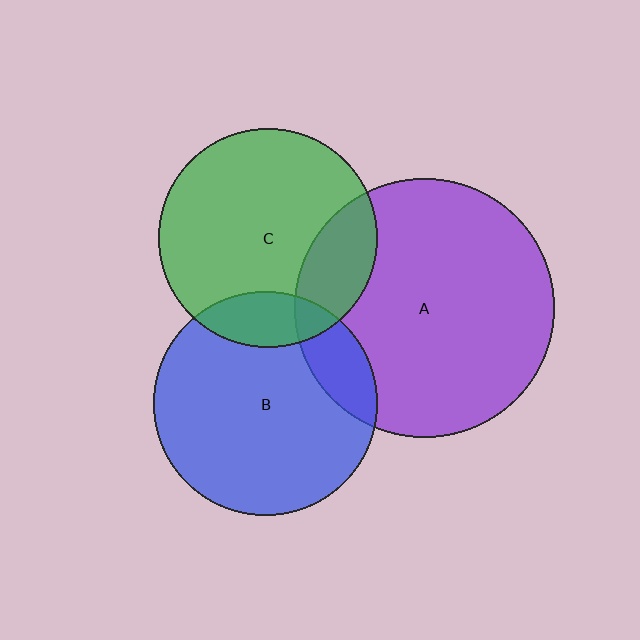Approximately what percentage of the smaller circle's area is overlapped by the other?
Approximately 15%.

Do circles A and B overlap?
Yes.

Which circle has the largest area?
Circle A (purple).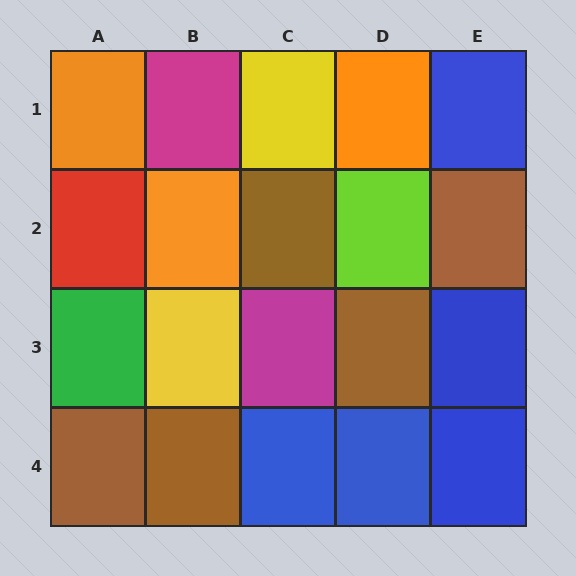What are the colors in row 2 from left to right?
Red, orange, brown, lime, brown.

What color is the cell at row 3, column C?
Magenta.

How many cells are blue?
5 cells are blue.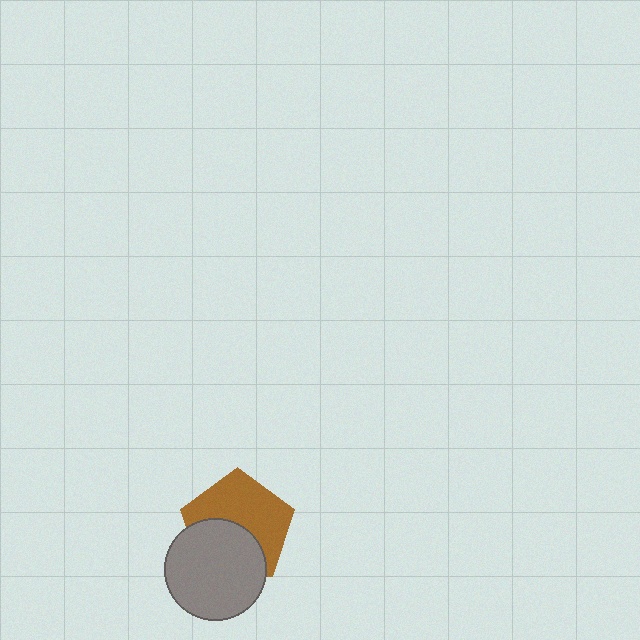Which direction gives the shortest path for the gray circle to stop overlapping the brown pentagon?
Moving down gives the shortest separation.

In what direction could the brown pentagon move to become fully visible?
The brown pentagon could move up. That would shift it out from behind the gray circle entirely.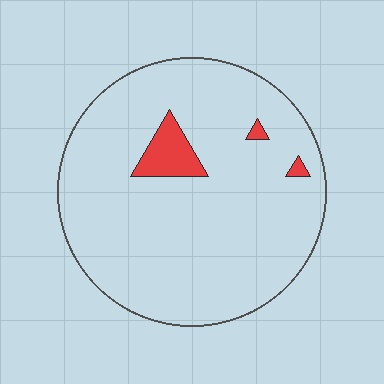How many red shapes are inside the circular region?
3.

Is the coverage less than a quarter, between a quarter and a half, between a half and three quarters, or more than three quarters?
Less than a quarter.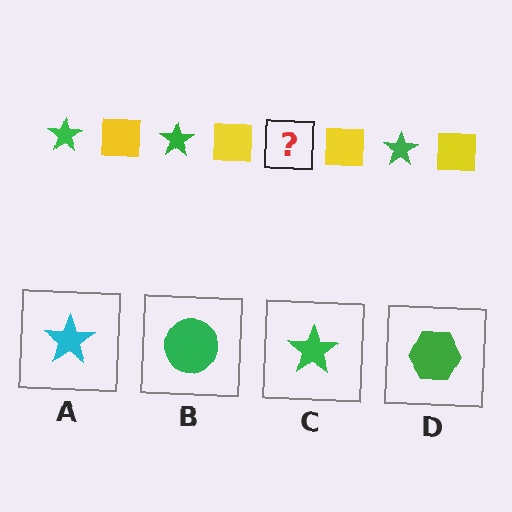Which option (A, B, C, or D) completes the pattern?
C.